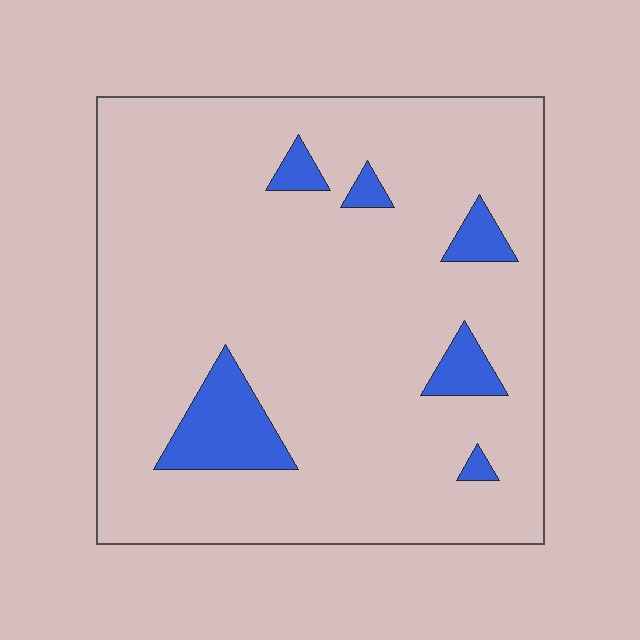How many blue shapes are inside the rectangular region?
6.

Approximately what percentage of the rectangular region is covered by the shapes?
Approximately 10%.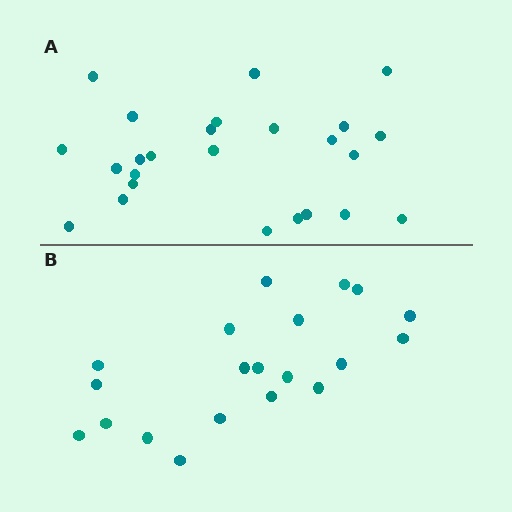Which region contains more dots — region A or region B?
Region A (the top region) has more dots.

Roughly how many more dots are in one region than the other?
Region A has about 5 more dots than region B.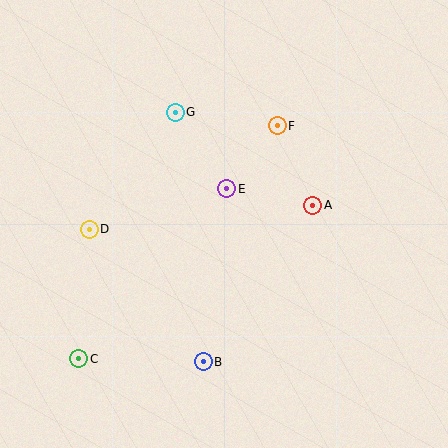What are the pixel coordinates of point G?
Point G is at (175, 112).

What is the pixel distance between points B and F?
The distance between B and F is 247 pixels.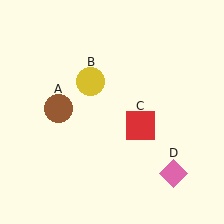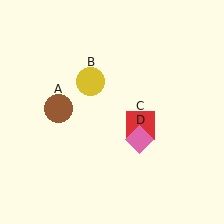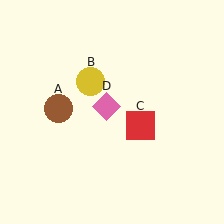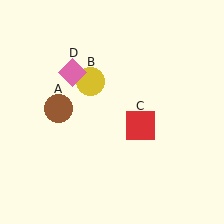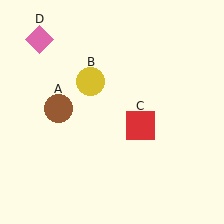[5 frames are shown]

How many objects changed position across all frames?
1 object changed position: pink diamond (object D).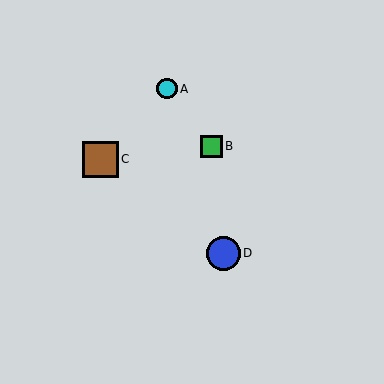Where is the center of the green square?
The center of the green square is at (212, 146).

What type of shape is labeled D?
Shape D is a blue circle.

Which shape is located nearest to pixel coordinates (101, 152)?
The brown square (labeled C) at (100, 159) is nearest to that location.